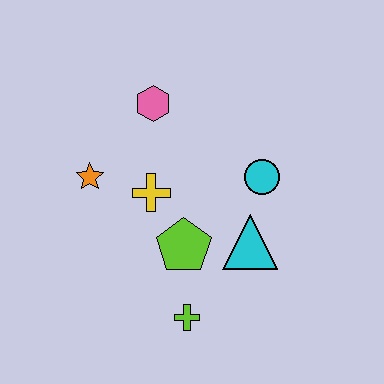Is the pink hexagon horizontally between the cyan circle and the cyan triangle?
No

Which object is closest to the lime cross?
The lime pentagon is closest to the lime cross.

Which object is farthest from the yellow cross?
The lime cross is farthest from the yellow cross.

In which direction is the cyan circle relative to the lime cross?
The cyan circle is above the lime cross.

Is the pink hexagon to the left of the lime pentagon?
Yes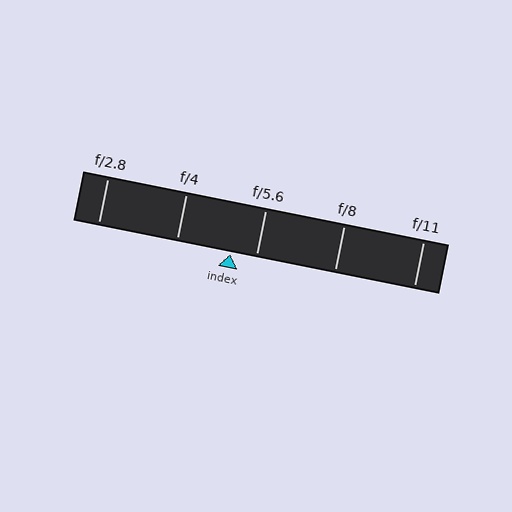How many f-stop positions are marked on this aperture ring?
There are 5 f-stop positions marked.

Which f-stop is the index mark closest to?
The index mark is closest to f/5.6.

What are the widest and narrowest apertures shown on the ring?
The widest aperture shown is f/2.8 and the narrowest is f/11.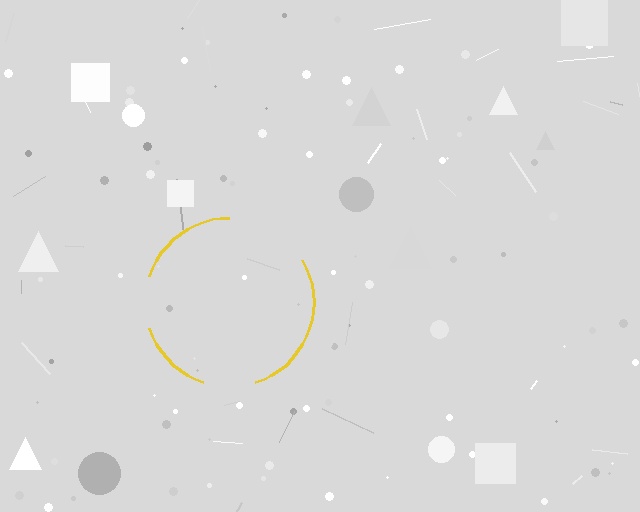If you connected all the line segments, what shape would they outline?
They would outline a circle.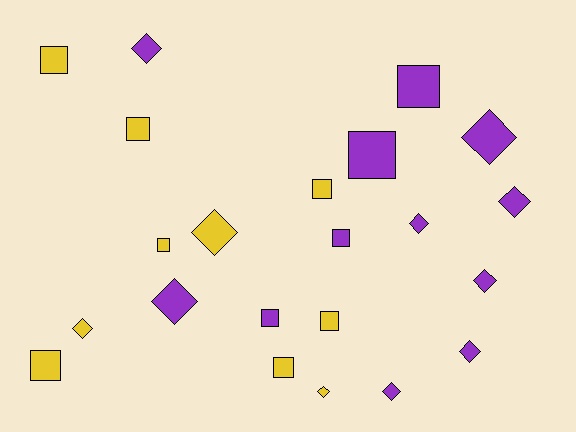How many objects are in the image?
There are 22 objects.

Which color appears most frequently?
Purple, with 12 objects.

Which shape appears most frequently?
Square, with 11 objects.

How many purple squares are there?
There are 4 purple squares.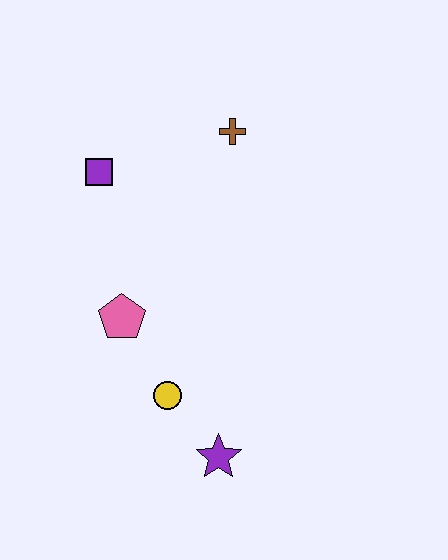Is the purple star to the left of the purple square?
No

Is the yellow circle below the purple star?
No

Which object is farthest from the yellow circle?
The brown cross is farthest from the yellow circle.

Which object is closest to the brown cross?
The purple square is closest to the brown cross.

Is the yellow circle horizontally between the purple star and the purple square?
Yes